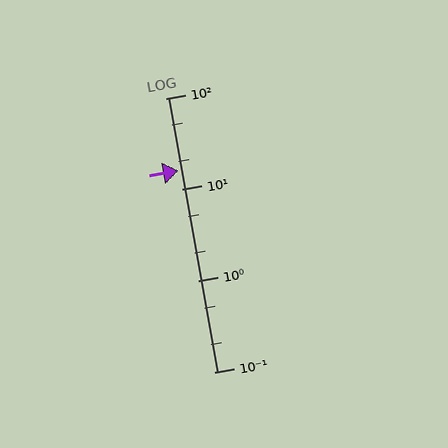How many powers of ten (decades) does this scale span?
The scale spans 3 decades, from 0.1 to 100.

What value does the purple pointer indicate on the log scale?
The pointer indicates approximately 16.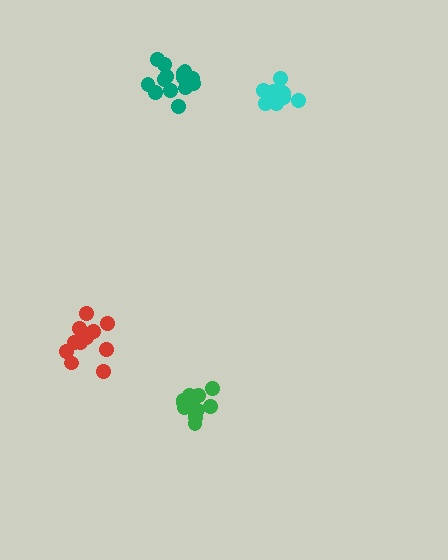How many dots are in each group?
Group 1: 13 dots, Group 2: 11 dots, Group 3: 14 dots, Group 4: 13 dots (51 total).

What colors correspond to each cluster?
The clusters are colored: cyan, red, teal, green.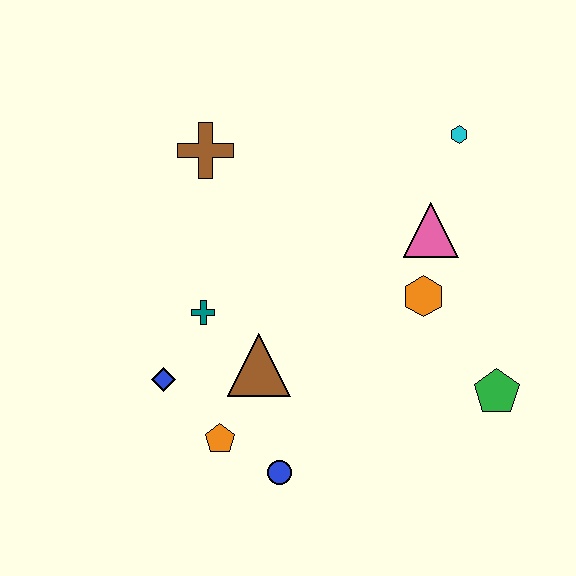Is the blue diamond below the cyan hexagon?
Yes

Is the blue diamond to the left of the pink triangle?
Yes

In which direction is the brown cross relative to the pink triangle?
The brown cross is to the left of the pink triangle.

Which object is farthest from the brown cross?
The green pentagon is farthest from the brown cross.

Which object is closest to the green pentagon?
The orange hexagon is closest to the green pentagon.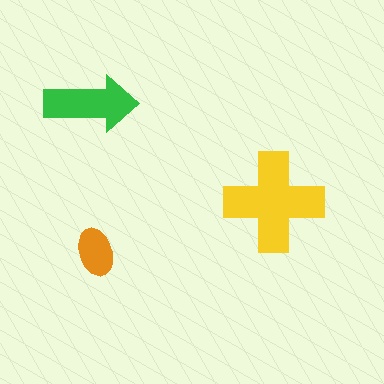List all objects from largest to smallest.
The yellow cross, the green arrow, the orange ellipse.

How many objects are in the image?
There are 3 objects in the image.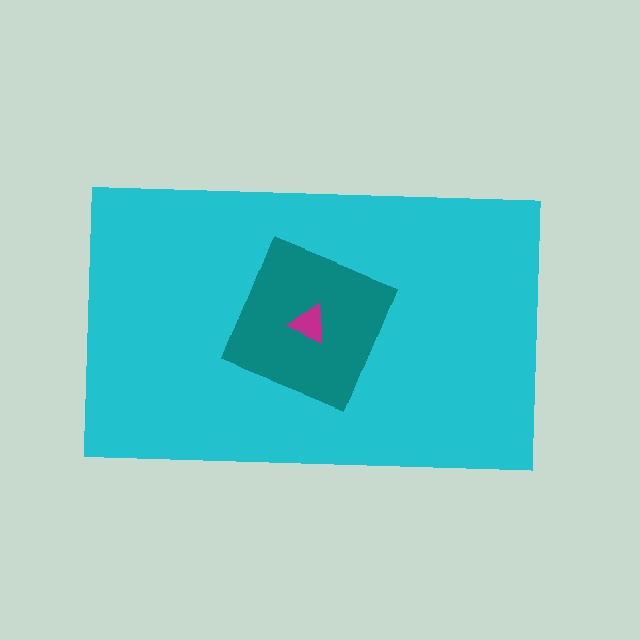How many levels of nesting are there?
3.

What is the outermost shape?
The cyan rectangle.